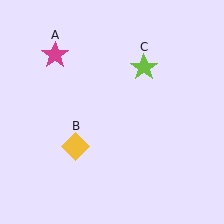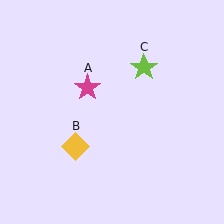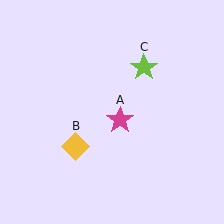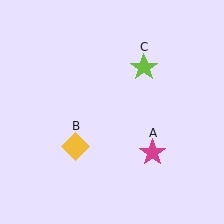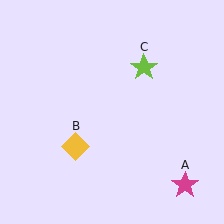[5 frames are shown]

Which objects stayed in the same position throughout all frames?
Yellow diamond (object B) and lime star (object C) remained stationary.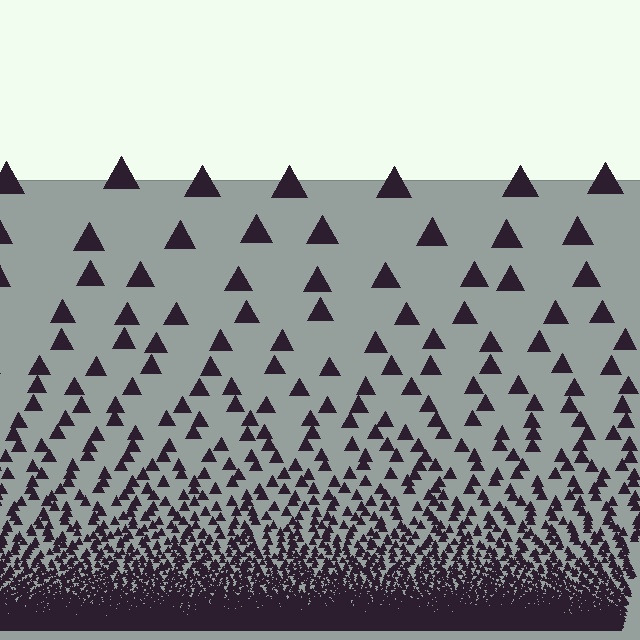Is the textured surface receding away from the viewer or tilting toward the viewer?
The surface appears to tilt toward the viewer. Texture elements get larger and sparser toward the top.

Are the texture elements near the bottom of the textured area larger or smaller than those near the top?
Smaller. The gradient is inverted — elements near the bottom are smaller and denser.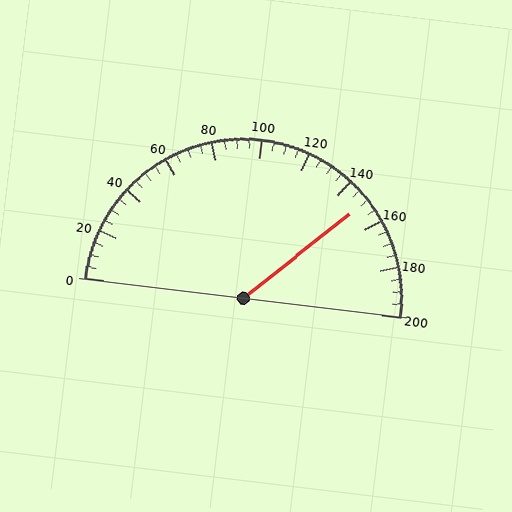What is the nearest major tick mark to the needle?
The nearest major tick mark is 160.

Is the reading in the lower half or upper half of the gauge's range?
The reading is in the upper half of the range (0 to 200).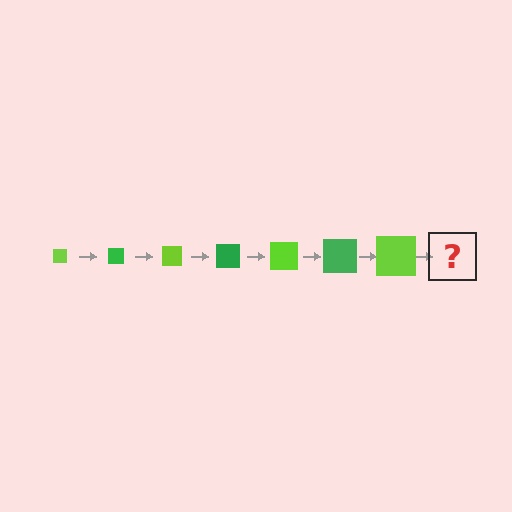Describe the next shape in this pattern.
It should be a green square, larger than the previous one.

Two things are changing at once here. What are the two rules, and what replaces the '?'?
The two rules are that the square grows larger each step and the color cycles through lime and green. The '?' should be a green square, larger than the previous one.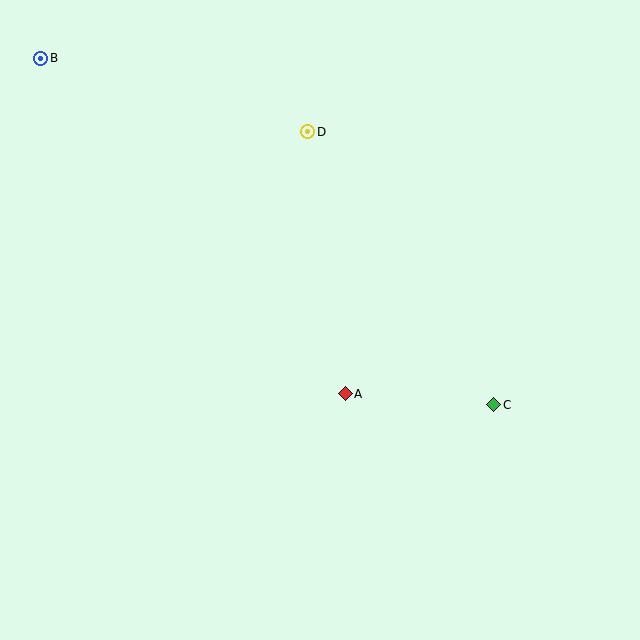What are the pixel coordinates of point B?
Point B is at (41, 58).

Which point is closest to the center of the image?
Point A at (345, 394) is closest to the center.